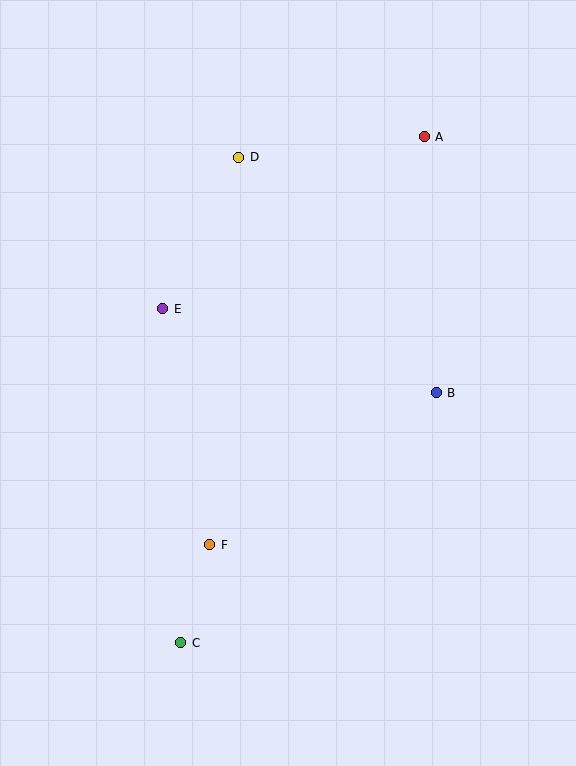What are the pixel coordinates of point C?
Point C is at (181, 643).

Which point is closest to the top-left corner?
Point D is closest to the top-left corner.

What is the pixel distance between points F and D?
The distance between F and D is 389 pixels.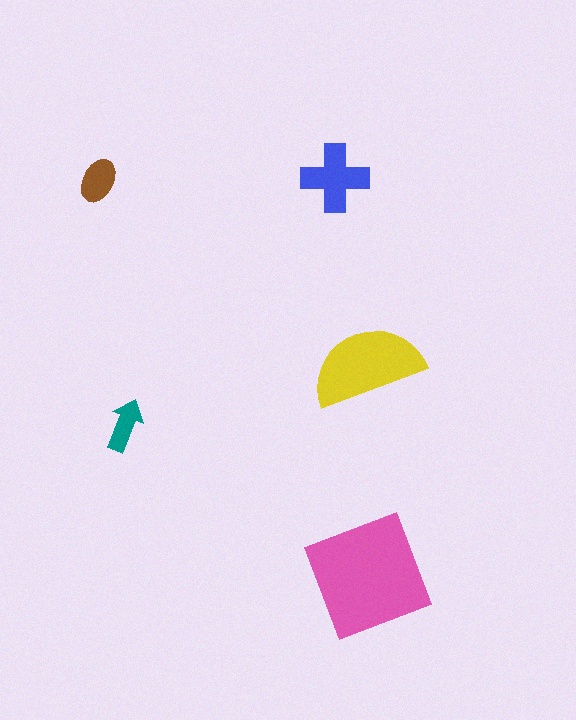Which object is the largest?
The pink square.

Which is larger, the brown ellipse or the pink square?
The pink square.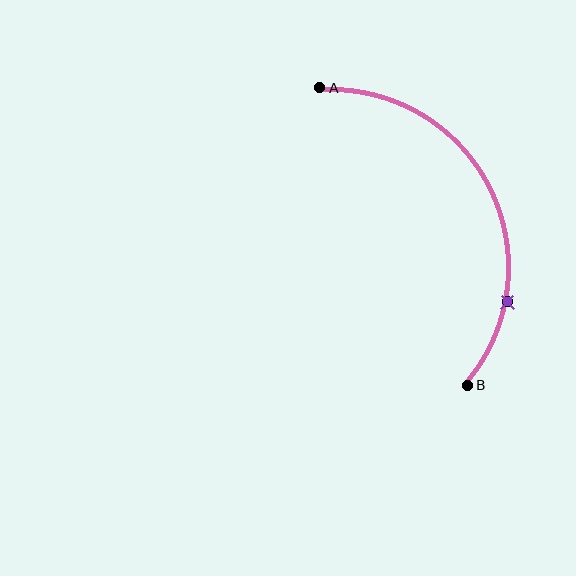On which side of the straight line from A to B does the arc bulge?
The arc bulges to the right of the straight line connecting A and B.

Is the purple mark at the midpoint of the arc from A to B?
No. The purple mark lies on the arc but is closer to endpoint B. The arc midpoint would be at the point on the curve equidistant along the arc from both A and B.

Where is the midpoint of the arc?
The arc midpoint is the point on the curve farthest from the straight line joining A and B. It sits to the right of that line.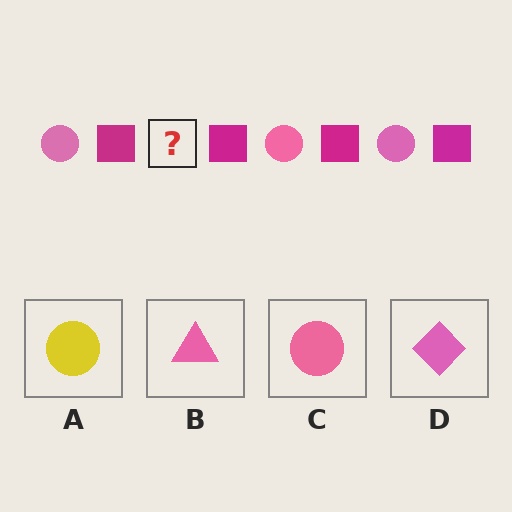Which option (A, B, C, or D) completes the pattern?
C.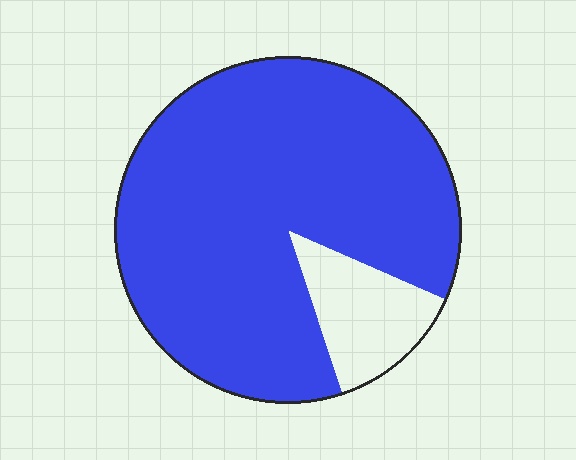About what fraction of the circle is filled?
About seven eighths (7/8).